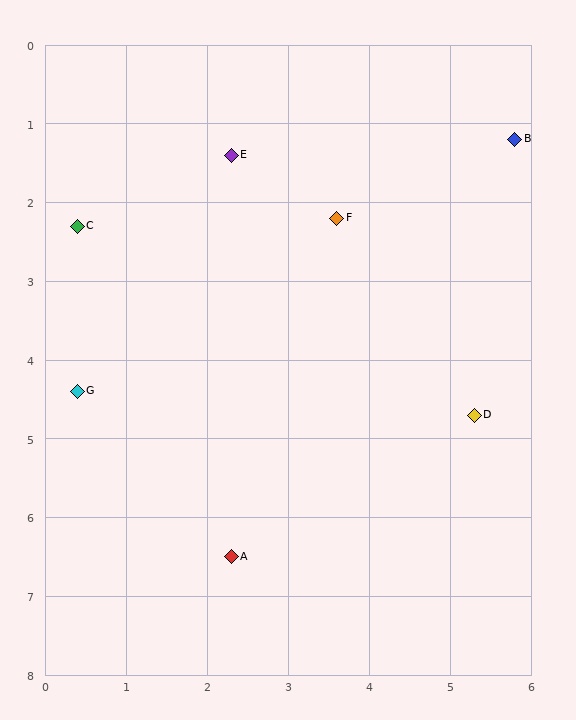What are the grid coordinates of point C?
Point C is at approximately (0.4, 2.3).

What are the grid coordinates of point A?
Point A is at approximately (2.3, 6.5).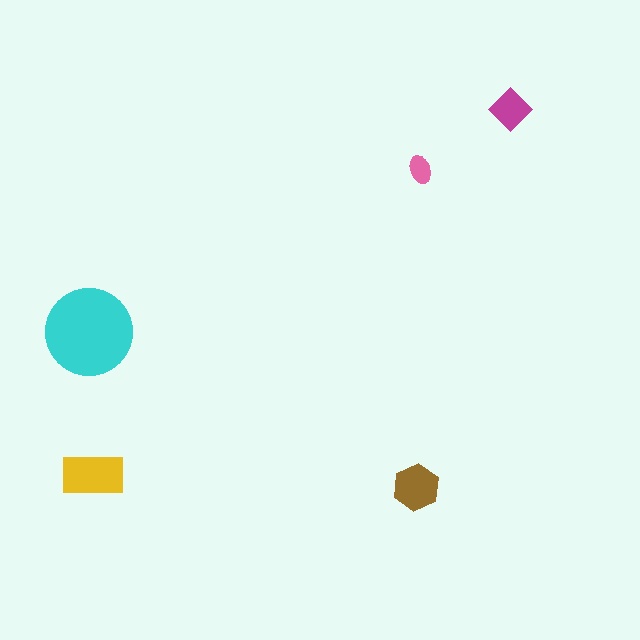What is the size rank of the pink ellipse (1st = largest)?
5th.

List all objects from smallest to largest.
The pink ellipse, the magenta diamond, the brown hexagon, the yellow rectangle, the cyan circle.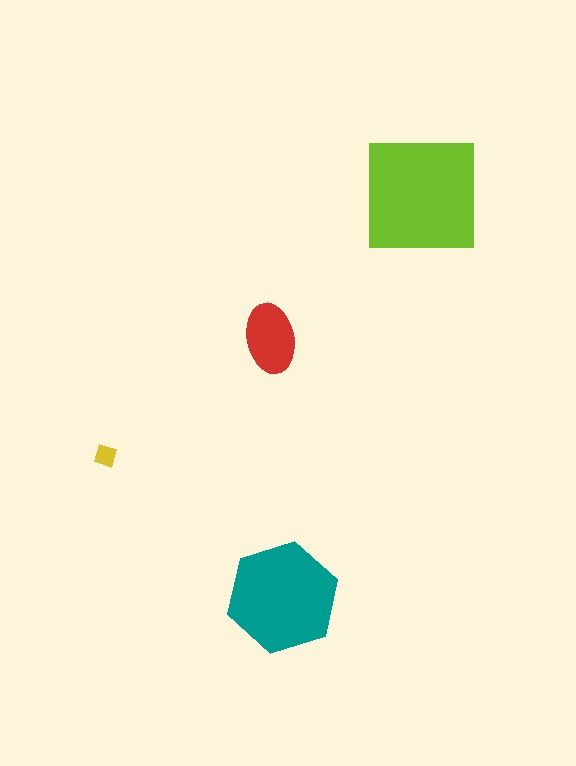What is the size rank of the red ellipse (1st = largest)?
3rd.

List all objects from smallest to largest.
The yellow diamond, the red ellipse, the teal hexagon, the lime square.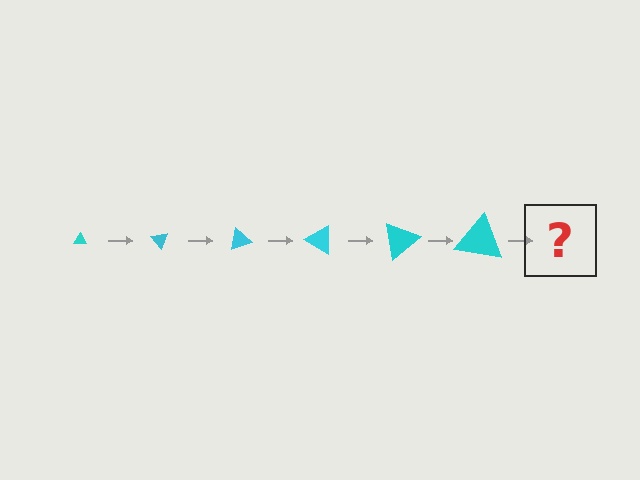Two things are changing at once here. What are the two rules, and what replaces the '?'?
The two rules are that the triangle grows larger each step and it rotates 50 degrees each step. The '?' should be a triangle, larger than the previous one and rotated 300 degrees from the start.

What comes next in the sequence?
The next element should be a triangle, larger than the previous one and rotated 300 degrees from the start.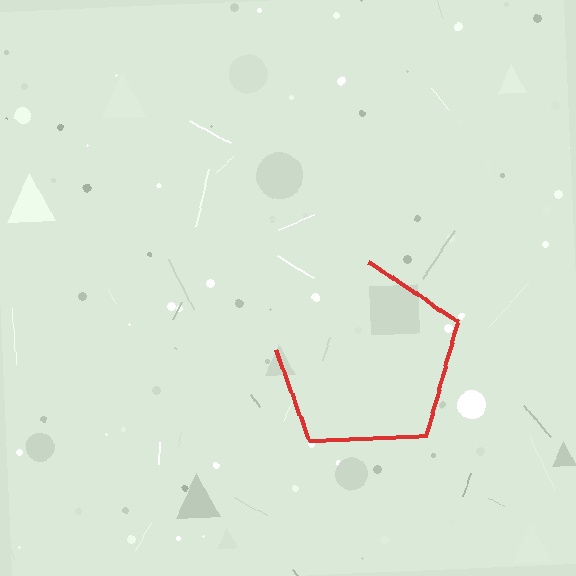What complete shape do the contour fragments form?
The contour fragments form a pentagon.